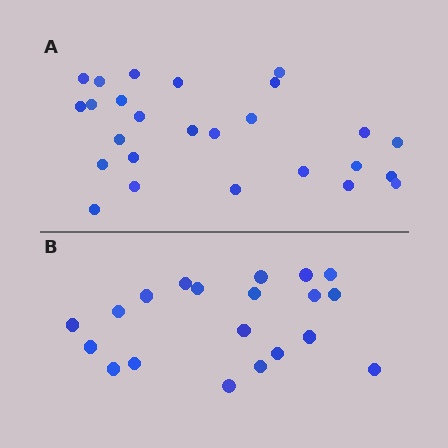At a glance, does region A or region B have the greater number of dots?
Region A (the top region) has more dots.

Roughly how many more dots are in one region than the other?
Region A has about 6 more dots than region B.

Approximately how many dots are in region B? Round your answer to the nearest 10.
About 20 dots.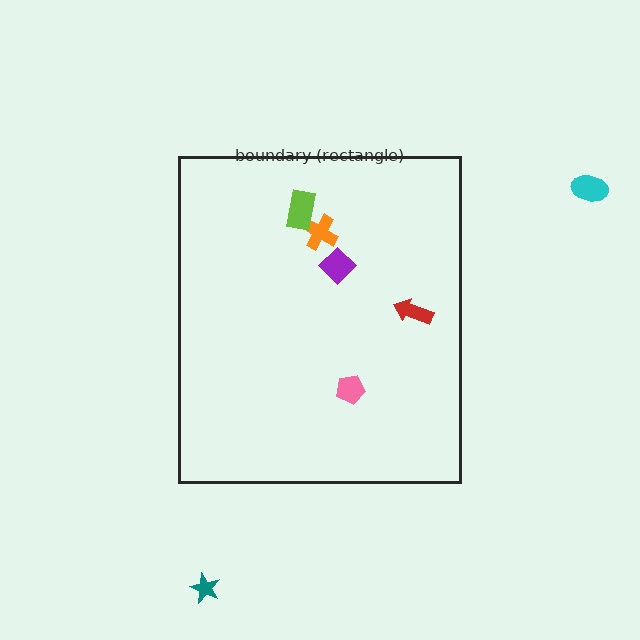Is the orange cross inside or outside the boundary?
Inside.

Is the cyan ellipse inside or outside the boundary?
Outside.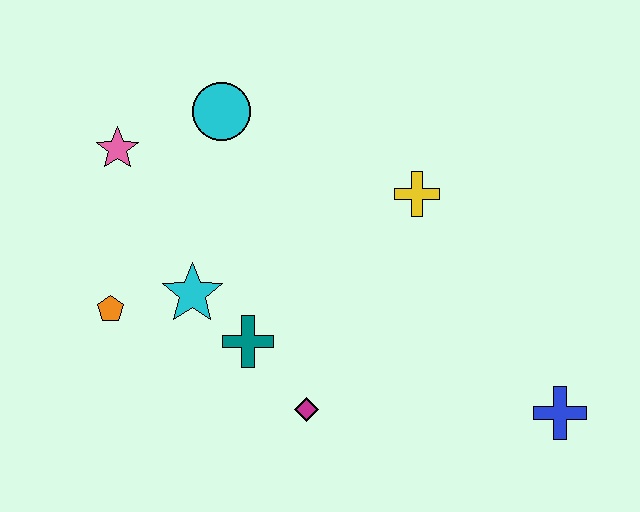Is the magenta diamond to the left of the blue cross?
Yes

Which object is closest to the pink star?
The cyan circle is closest to the pink star.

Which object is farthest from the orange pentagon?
The blue cross is farthest from the orange pentagon.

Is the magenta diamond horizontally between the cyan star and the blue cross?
Yes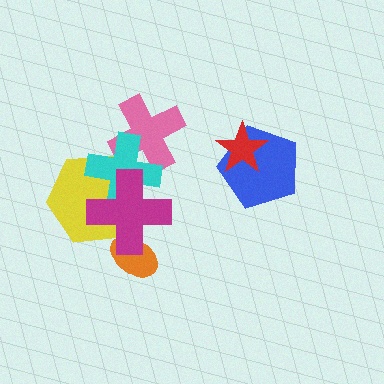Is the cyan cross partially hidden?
Yes, it is partially covered by another shape.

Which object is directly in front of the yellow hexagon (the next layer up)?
The cyan cross is directly in front of the yellow hexagon.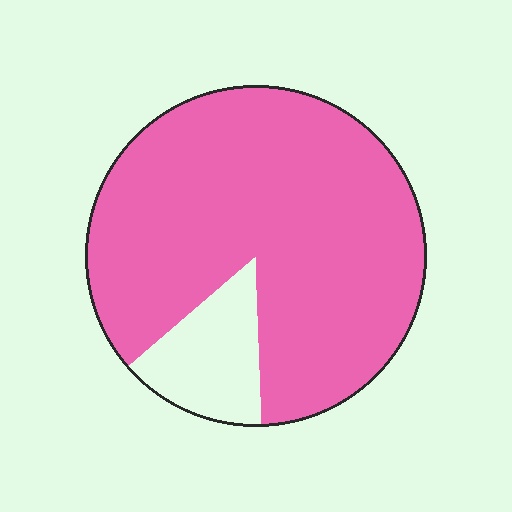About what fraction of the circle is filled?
About seven eighths (7/8).